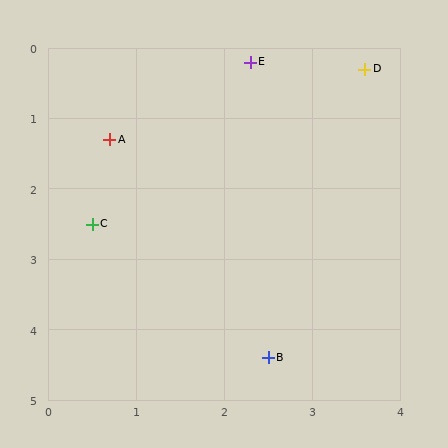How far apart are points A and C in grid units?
Points A and C are about 1.2 grid units apart.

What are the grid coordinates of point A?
Point A is at approximately (0.7, 1.3).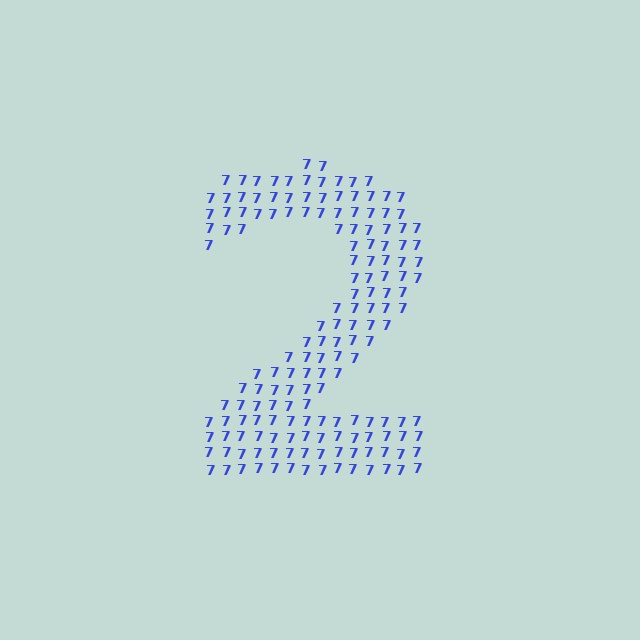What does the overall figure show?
The overall figure shows the digit 2.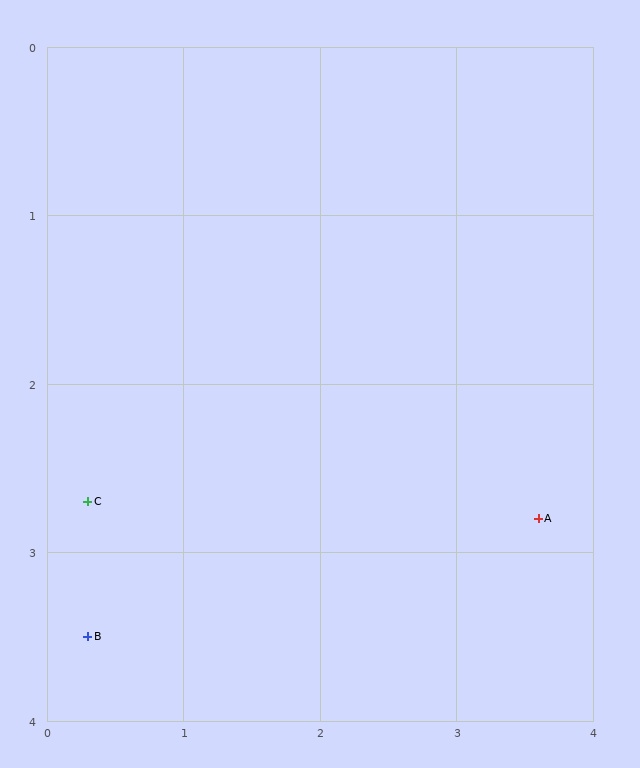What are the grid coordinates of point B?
Point B is at approximately (0.3, 3.5).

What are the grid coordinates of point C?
Point C is at approximately (0.3, 2.7).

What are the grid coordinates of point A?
Point A is at approximately (3.6, 2.8).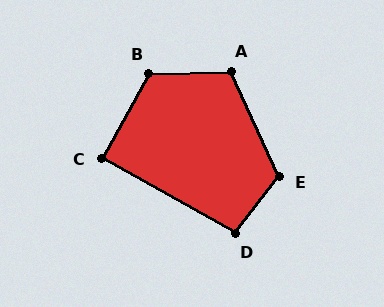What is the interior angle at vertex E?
Approximately 117 degrees (obtuse).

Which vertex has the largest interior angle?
B, at approximately 120 degrees.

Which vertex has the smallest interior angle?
C, at approximately 90 degrees.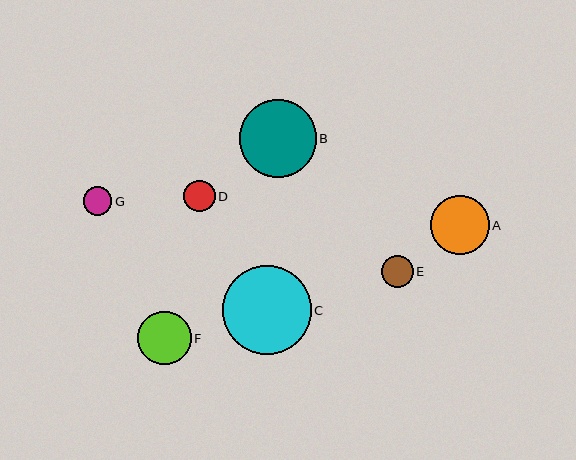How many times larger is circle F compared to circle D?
Circle F is approximately 1.7 times the size of circle D.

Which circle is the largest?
Circle C is the largest with a size of approximately 89 pixels.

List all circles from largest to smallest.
From largest to smallest: C, B, A, F, E, D, G.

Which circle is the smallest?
Circle G is the smallest with a size of approximately 28 pixels.